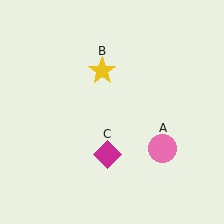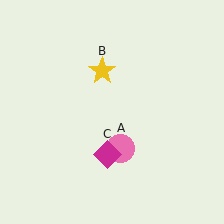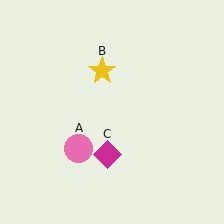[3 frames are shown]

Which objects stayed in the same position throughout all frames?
Yellow star (object B) and magenta diamond (object C) remained stationary.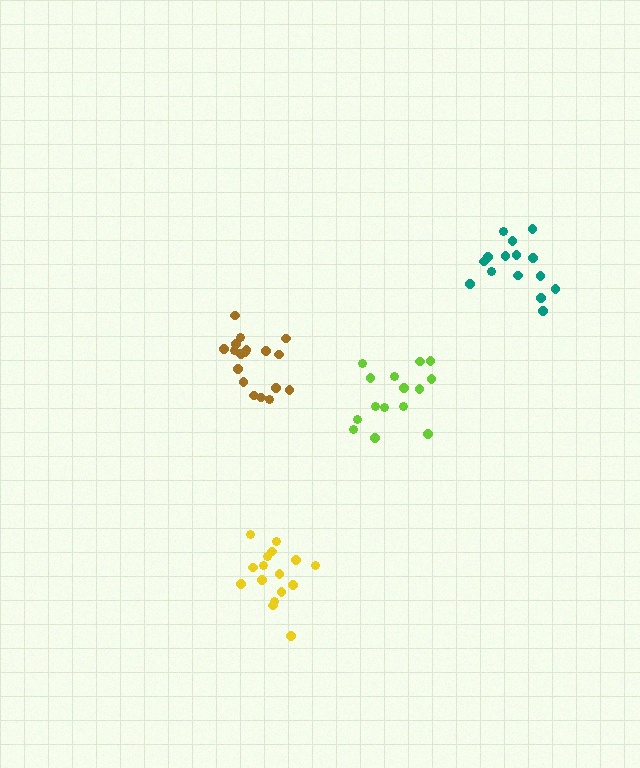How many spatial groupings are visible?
There are 4 spatial groupings.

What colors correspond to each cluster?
The clusters are colored: brown, lime, yellow, teal.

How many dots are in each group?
Group 1: 18 dots, Group 2: 15 dots, Group 3: 16 dots, Group 4: 15 dots (64 total).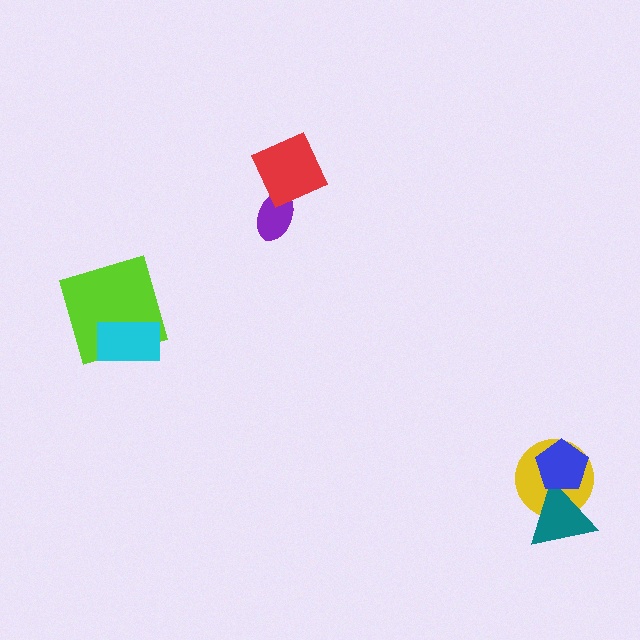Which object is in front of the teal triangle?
The blue pentagon is in front of the teal triangle.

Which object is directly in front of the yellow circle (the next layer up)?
The teal triangle is directly in front of the yellow circle.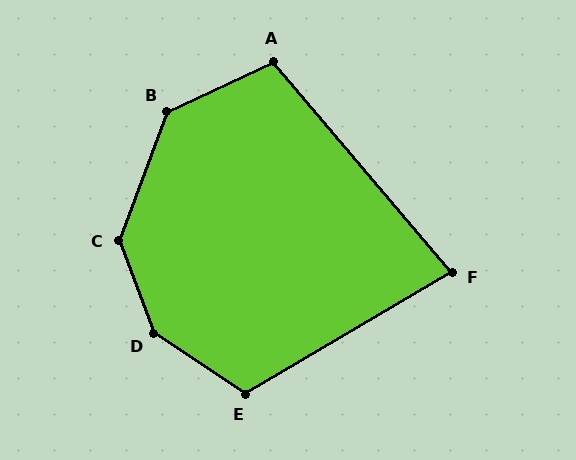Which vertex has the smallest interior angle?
F, at approximately 80 degrees.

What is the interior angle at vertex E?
Approximately 116 degrees (obtuse).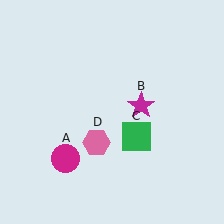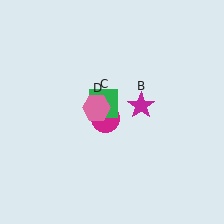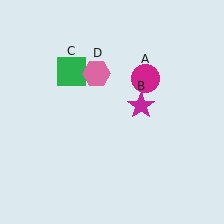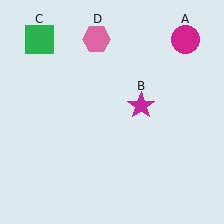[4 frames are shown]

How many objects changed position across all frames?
3 objects changed position: magenta circle (object A), green square (object C), pink hexagon (object D).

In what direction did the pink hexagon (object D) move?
The pink hexagon (object D) moved up.